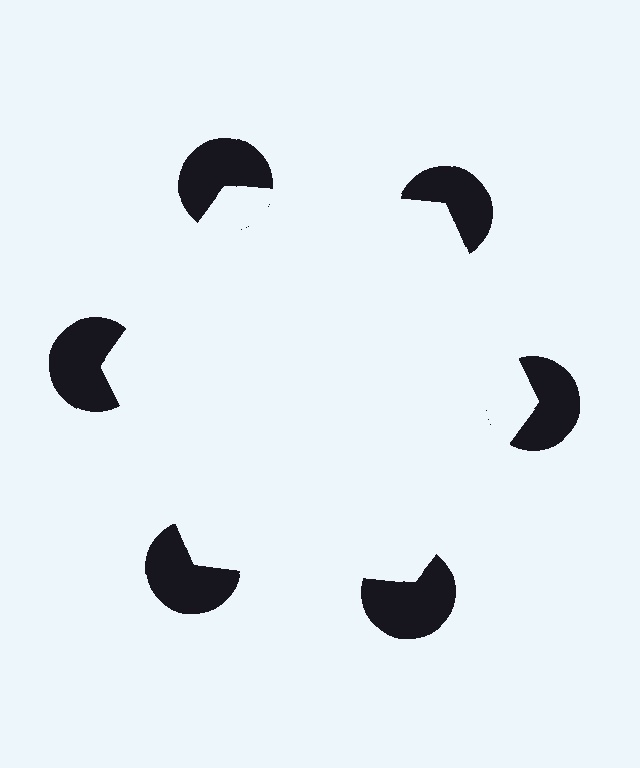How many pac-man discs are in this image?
There are 6 — one at each vertex of the illusory hexagon.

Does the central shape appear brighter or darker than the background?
It typically appears slightly brighter than the background, even though no actual brightness change is drawn.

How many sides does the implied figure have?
6 sides.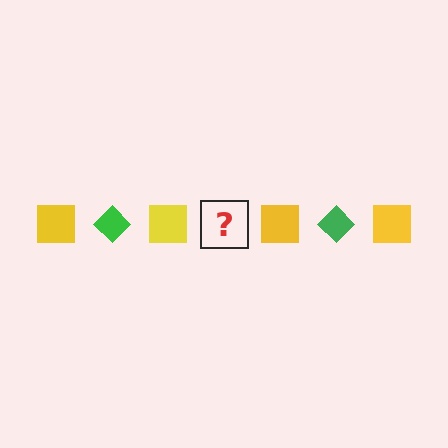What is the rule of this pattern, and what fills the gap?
The rule is that the pattern alternates between yellow square and green diamond. The gap should be filled with a green diamond.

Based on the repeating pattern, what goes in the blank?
The blank should be a green diamond.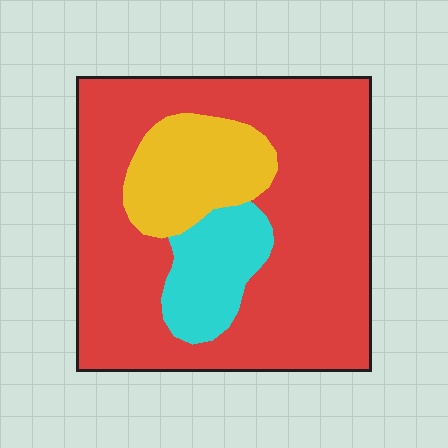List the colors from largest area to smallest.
From largest to smallest: red, yellow, cyan.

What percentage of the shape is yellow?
Yellow covers about 15% of the shape.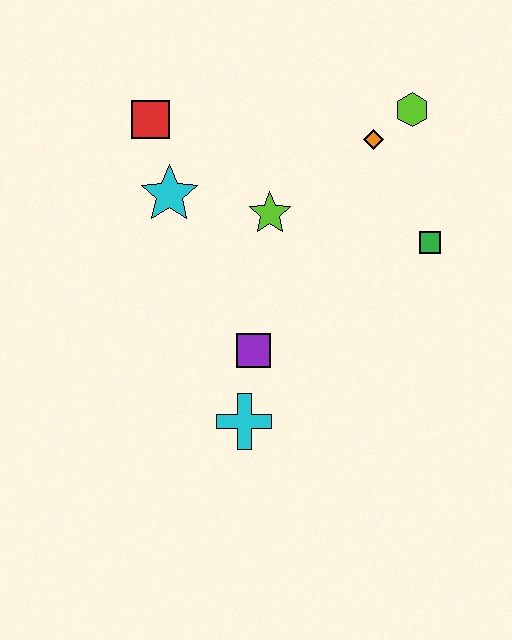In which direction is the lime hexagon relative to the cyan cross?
The lime hexagon is above the cyan cross.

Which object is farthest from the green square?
The red square is farthest from the green square.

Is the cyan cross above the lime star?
No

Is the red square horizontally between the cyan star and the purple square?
No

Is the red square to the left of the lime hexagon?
Yes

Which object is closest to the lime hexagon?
The orange diamond is closest to the lime hexagon.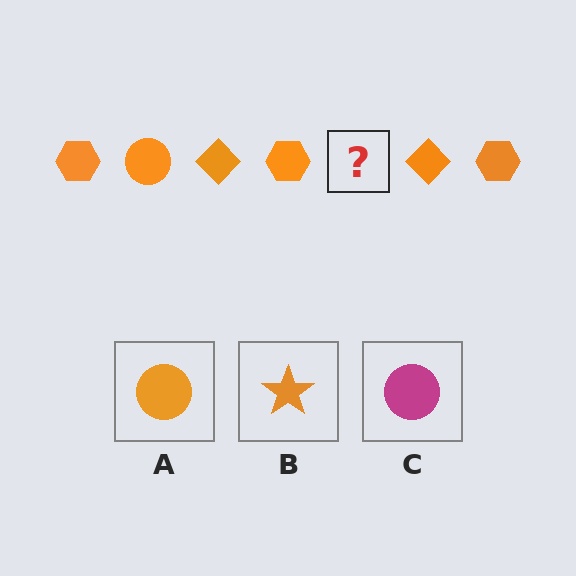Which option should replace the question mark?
Option A.